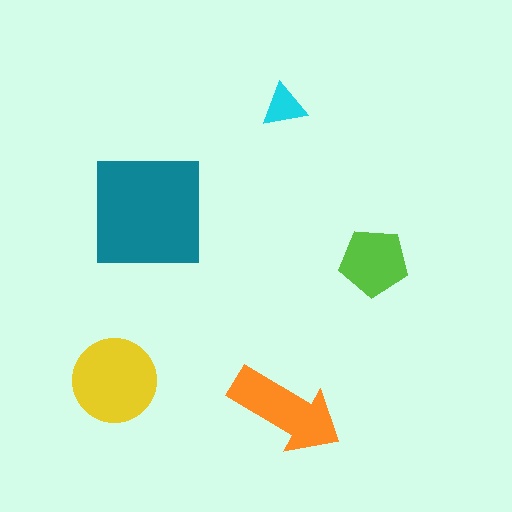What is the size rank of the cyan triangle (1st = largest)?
5th.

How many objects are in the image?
There are 5 objects in the image.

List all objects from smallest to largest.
The cyan triangle, the lime pentagon, the orange arrow, the yellow circle, the teal square.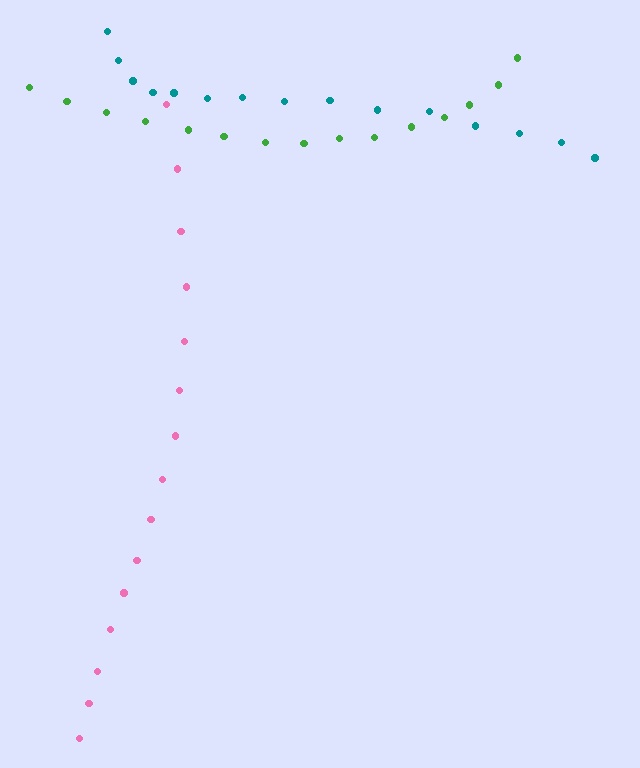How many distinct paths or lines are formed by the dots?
There are 3 distinct paths.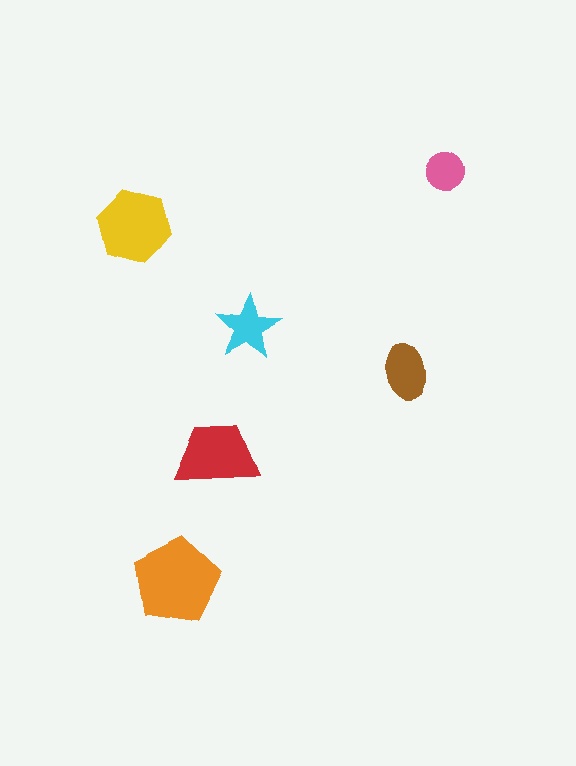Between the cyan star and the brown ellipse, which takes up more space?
The brown ellipse.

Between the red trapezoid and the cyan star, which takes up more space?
The red trapezoid.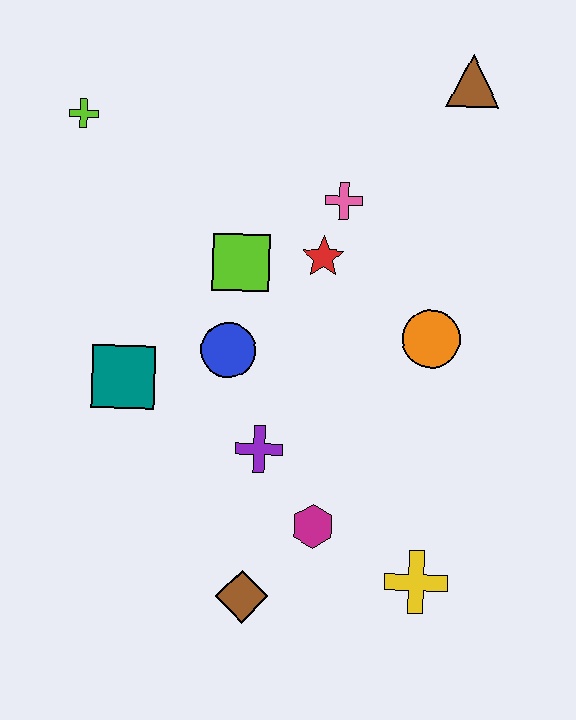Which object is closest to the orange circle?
The red star is closest to the orange circle.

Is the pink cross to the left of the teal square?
No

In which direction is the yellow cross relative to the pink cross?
The yellow cross is below the pink cross.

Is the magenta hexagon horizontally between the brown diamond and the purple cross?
No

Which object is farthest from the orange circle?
The lime cross is farthest from the orange circle.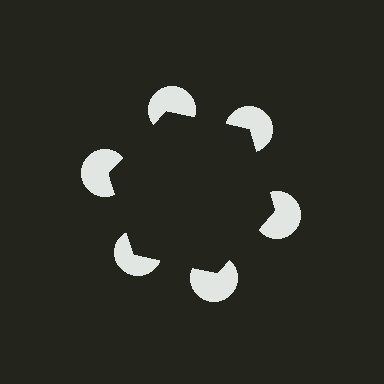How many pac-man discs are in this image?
There are 6 — one at each vertex of the illusory hexagon.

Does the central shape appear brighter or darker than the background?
It typically appears slightly darker than the background, even though no actual brightness change is drawn.